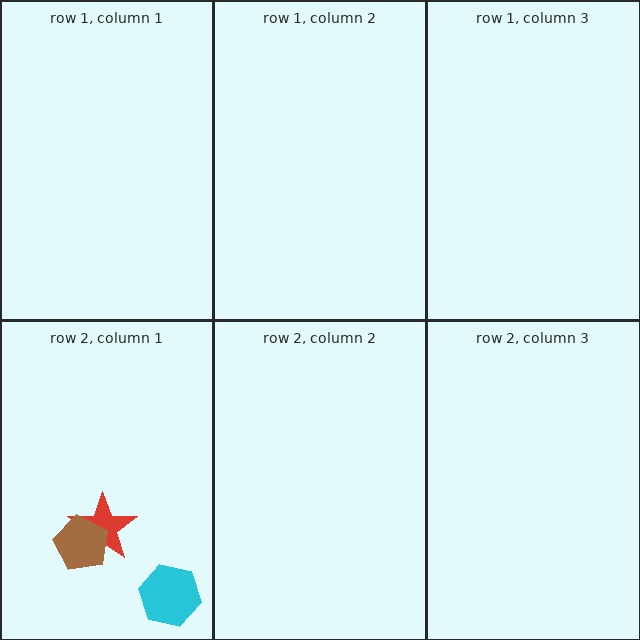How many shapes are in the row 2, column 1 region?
3.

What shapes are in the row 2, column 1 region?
The cyan hexagon, the red star, the brown pentagon.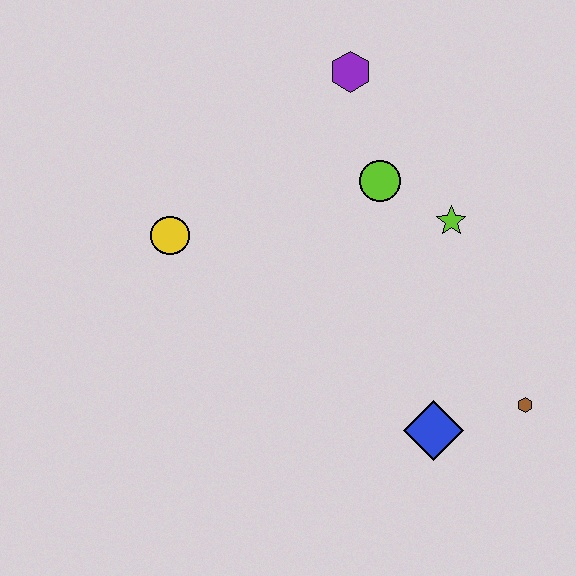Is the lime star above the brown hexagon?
Yes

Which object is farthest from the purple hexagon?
The brown hexagon is farthest from the purple hexagon.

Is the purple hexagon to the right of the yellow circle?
Yes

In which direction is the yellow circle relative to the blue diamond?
The yellow circle is to the left of the blue diamond.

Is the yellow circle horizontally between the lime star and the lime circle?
No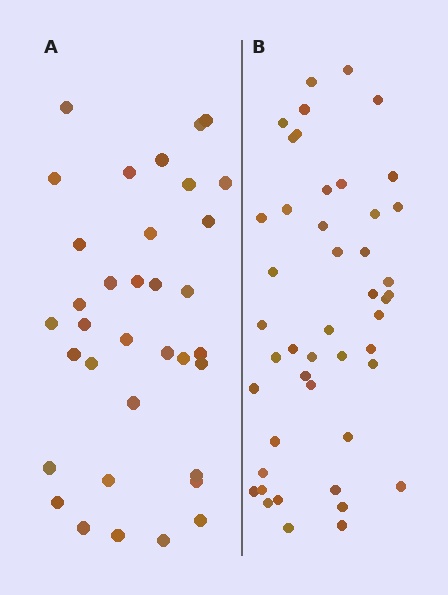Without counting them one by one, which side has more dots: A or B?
Region B (the right region) has more dots.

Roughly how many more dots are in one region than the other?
Region B has roughly 12 or so more dots than region A.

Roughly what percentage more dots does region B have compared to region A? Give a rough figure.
About 30% more.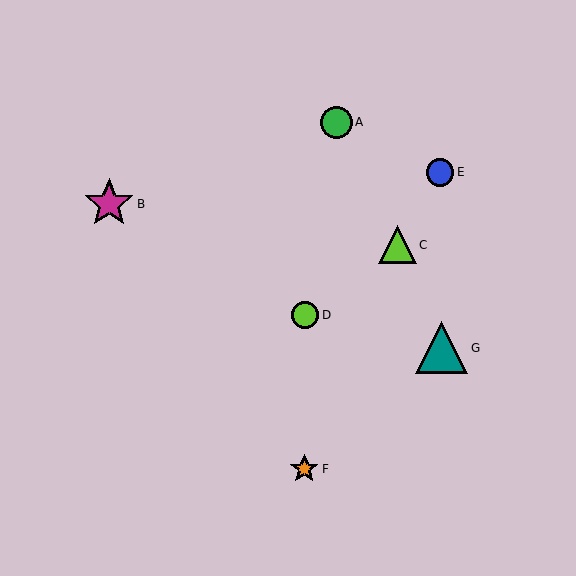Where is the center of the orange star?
The center of the orange star is at (304, 469).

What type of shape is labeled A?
Shape A is a green circle.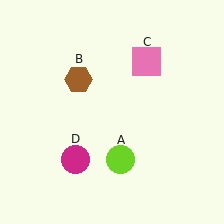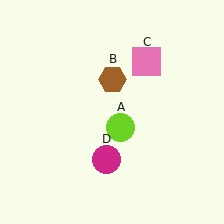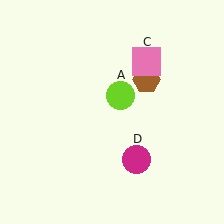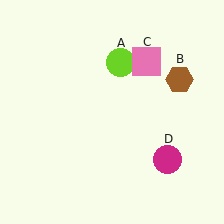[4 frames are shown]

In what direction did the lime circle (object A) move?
The lime circle (object A) moved up.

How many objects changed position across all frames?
3 objects changed position: lime circle (object A), brown hexagon (object B), magenta circle (object D).